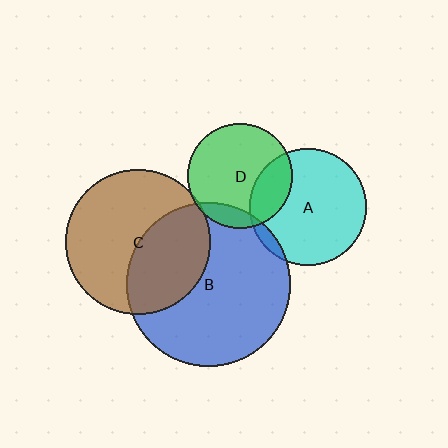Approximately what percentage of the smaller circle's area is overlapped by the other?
Approximately 10%.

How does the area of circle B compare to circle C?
Approximately 1.3 times.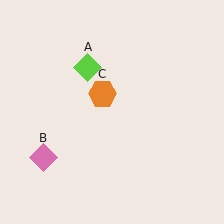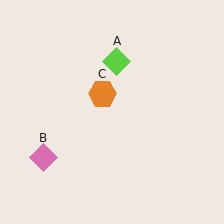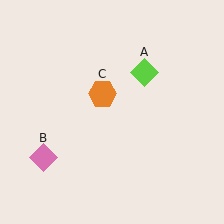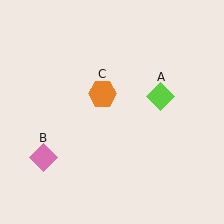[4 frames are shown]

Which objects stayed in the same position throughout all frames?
Pink diamond (object B) and orange hexagon (object C) remained stationary.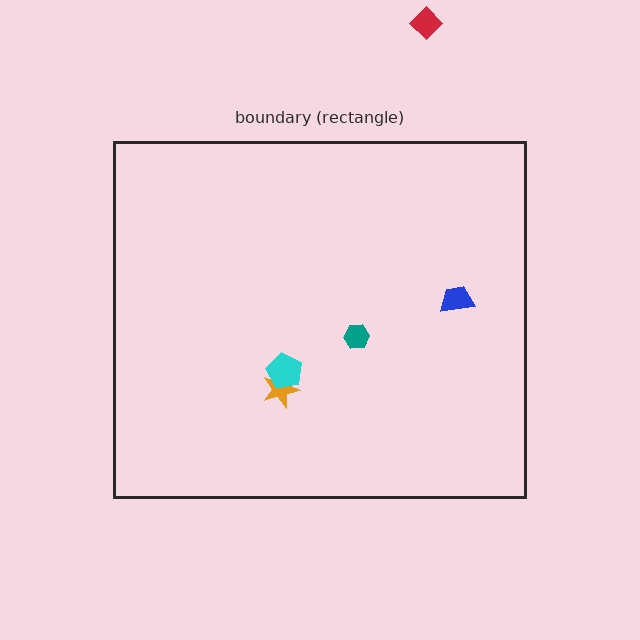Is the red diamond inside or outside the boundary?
Outside.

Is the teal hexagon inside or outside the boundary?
Inside.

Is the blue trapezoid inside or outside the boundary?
Inside.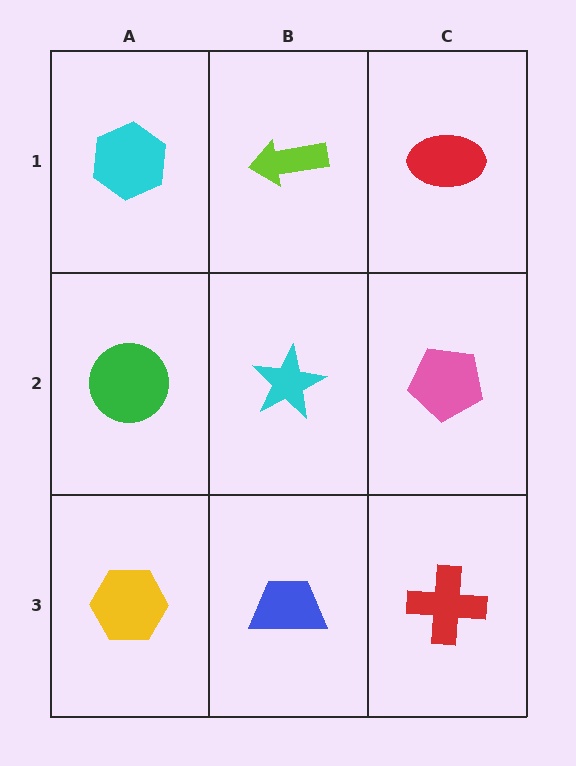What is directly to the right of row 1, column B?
A red ellipse.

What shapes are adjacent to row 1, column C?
A pink pentagon (row 2, column C), a lime arrow (row 1, column B).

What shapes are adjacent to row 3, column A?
A green circle (row 2, column A), a blue trapezoid (row 3, column B).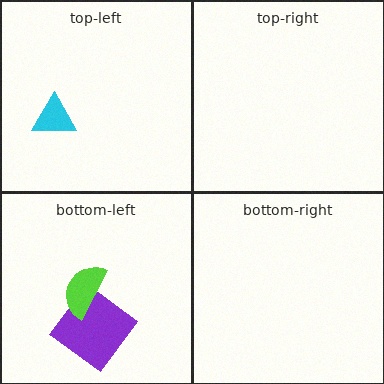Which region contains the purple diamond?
The bottom-left region.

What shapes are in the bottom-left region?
The purple diamond, the lime semicircle.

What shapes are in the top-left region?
The cyan triangle.